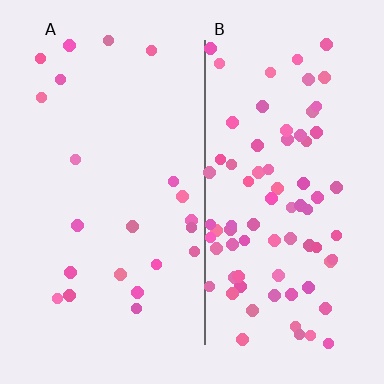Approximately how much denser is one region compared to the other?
Approximately 3.5× — region B over region A.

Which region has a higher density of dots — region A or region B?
B (the right).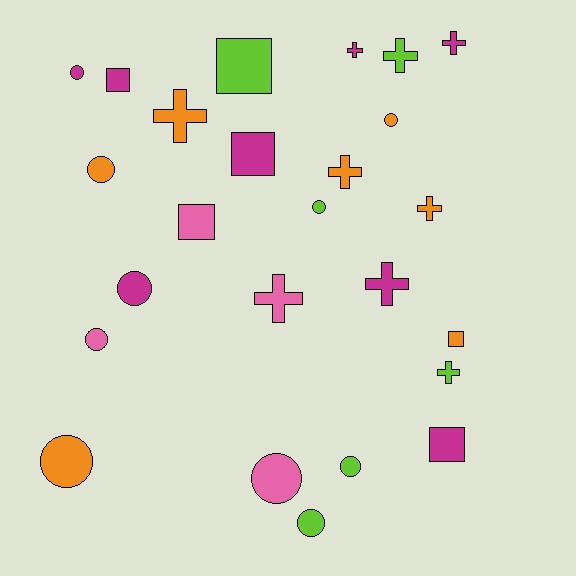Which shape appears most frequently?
Circle, with 10 objects.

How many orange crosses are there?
There are 3 orange crosses.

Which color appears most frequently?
Magenta, with 8 objects.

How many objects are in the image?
There are 25 objects.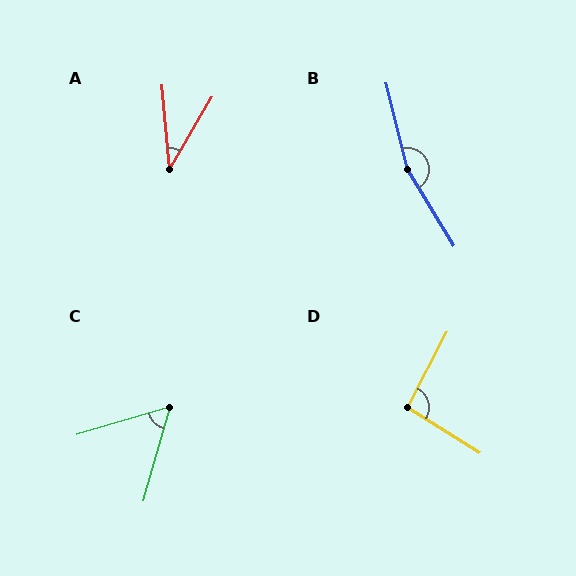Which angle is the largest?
B, at approximately 162 degrees.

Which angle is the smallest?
A, at approximately 35 degrees.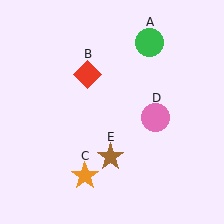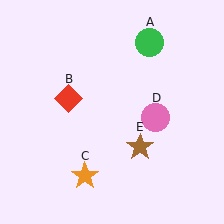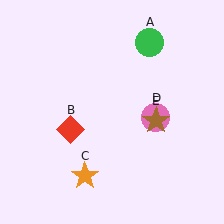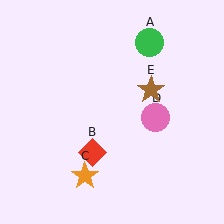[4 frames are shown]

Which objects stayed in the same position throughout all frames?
Green circle (object A) and orange star (object C) and pink circle (object D) remained stationary.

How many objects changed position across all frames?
2 objects changed position: red diamond (object B), brown star (object E).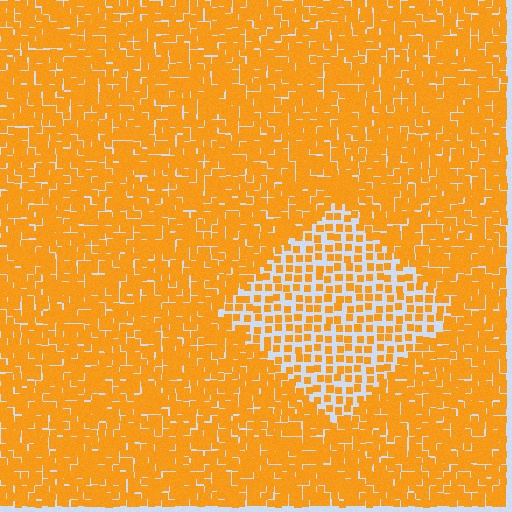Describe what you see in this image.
The image contains small orange elements arranged at two different densities. A diamond-shaped region is visible where the elements are less densely packed than the surrounding area.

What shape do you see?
I see a diamond.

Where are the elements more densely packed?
The elements are more densely packed outside the diamond boundary.